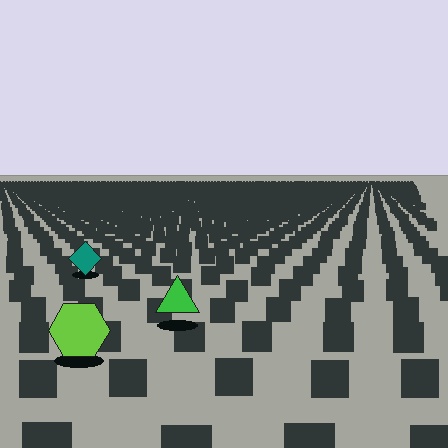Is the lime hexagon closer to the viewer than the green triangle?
Yes. The lime hexagon is closer — you can tell from the texture gradient: the ground texture is coarser near it.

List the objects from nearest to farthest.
From nearest to farthest: the lime hexagon, the green triangle, the teal diamond.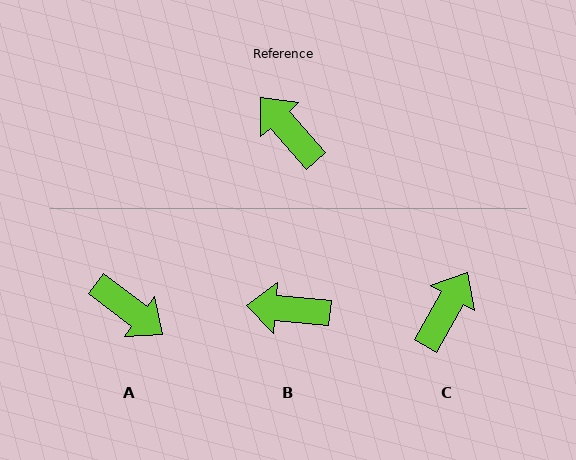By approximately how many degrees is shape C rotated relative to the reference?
Approximately 71 degrees clockwise.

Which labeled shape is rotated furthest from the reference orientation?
A, about 169 degrees away.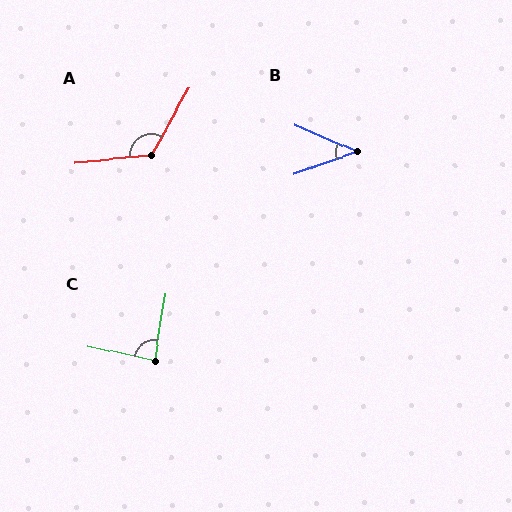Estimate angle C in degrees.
Approximately 87 degrees.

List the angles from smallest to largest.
B (43°), C (87°), A (125°).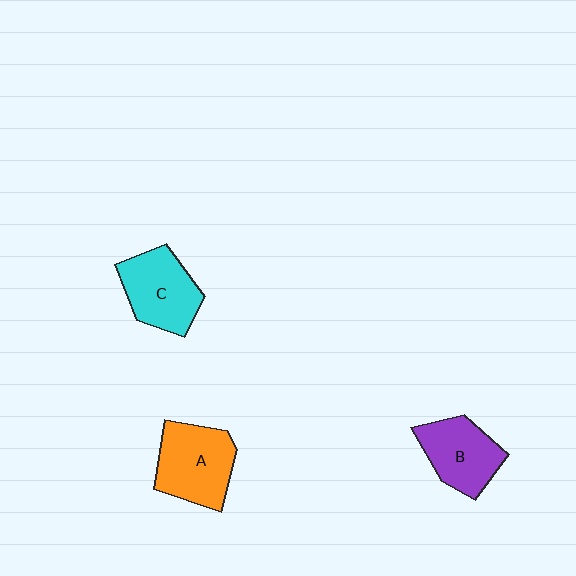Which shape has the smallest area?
Shape B (purple).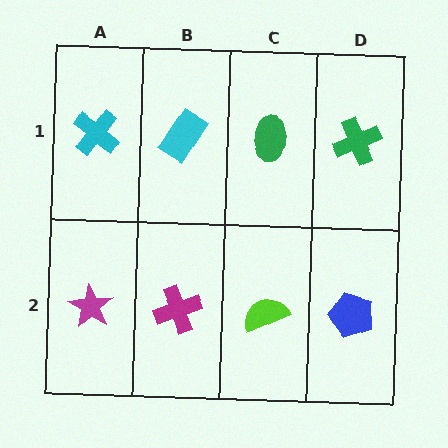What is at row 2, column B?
A magenta cross.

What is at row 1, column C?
A green ellipse.